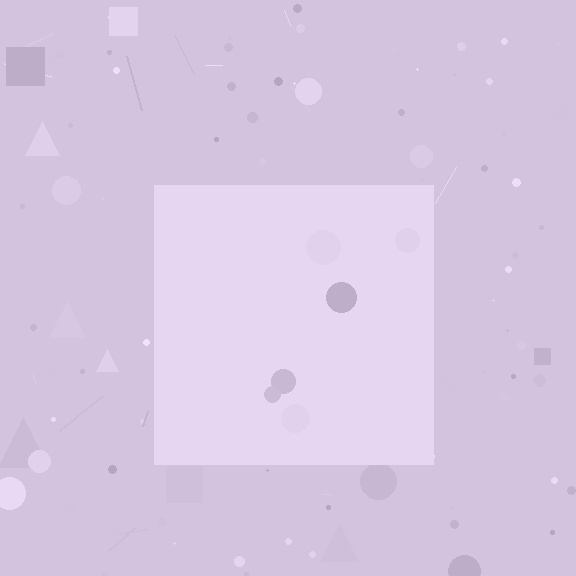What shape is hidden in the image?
A square is hidden in the image.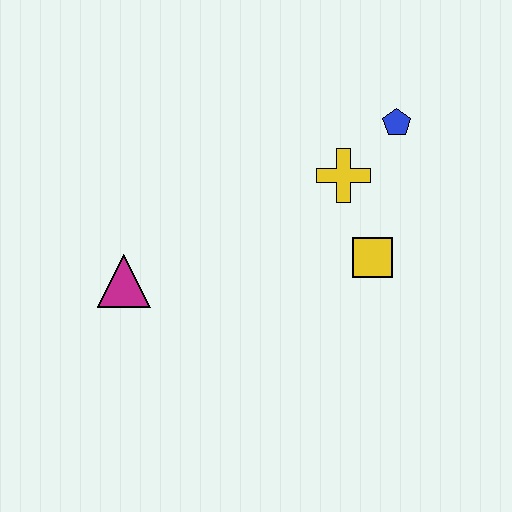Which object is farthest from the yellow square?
The magenta triangle is farthest from the yellow square.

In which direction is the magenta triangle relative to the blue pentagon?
The magenta triangle is to the left of the blue pentagon.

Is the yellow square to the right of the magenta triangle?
Yes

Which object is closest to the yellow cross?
The blue pentagon is closest to the yellow cross.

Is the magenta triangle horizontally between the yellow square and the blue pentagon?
No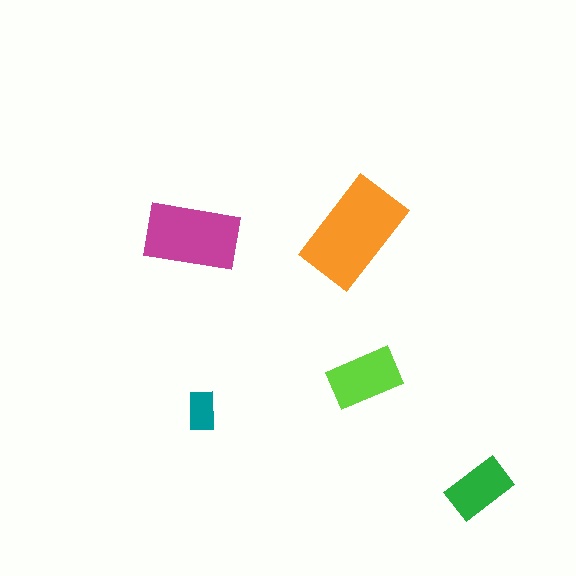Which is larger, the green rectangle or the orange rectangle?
The orange one.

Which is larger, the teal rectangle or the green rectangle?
The green one.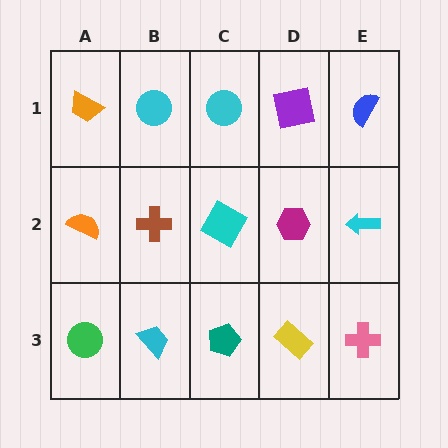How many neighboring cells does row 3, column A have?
2.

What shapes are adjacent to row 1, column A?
An orange semicircle (row 2, column A), a cyan circle (row 1, column B).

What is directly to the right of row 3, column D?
A pink cross.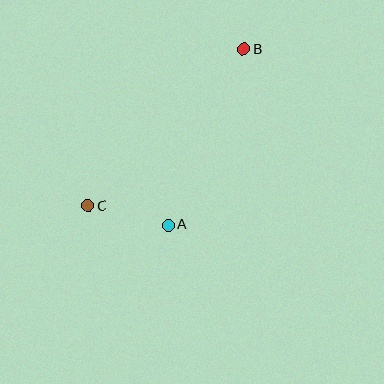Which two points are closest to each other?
Points A and C are closest to each other.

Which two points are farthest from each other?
Points B and C are farthest from each other.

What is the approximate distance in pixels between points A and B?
The distance between A and B is approximately 191 pixels.